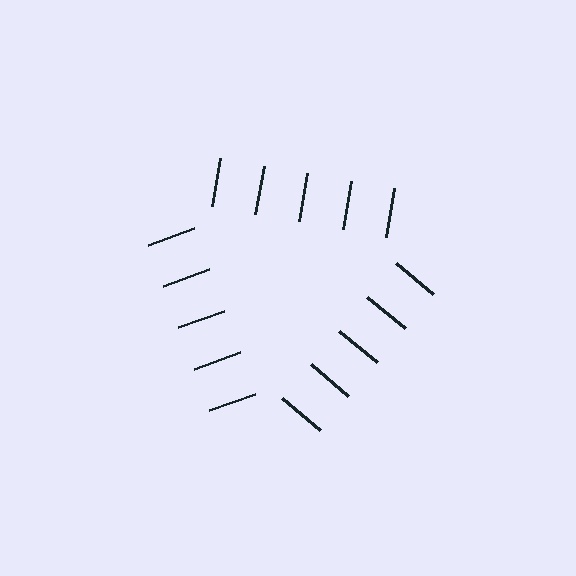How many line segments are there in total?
15 — 5 along each of the 3 edges.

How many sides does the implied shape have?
3 sides — the line-ends trace a triangle.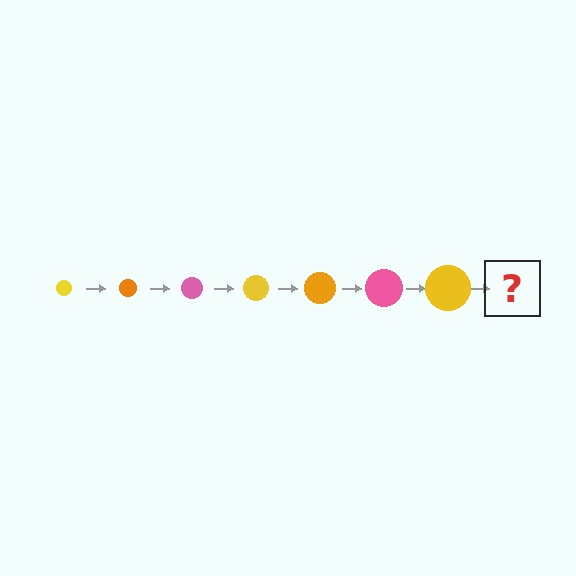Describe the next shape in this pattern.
It should be an orange circle, larger than the previous one.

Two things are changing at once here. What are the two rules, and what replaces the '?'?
The two rules are that the circle grows larger each step and the color cycles through yellow, orange, and pink. The '?' should be an orange circle, larger than the previous one.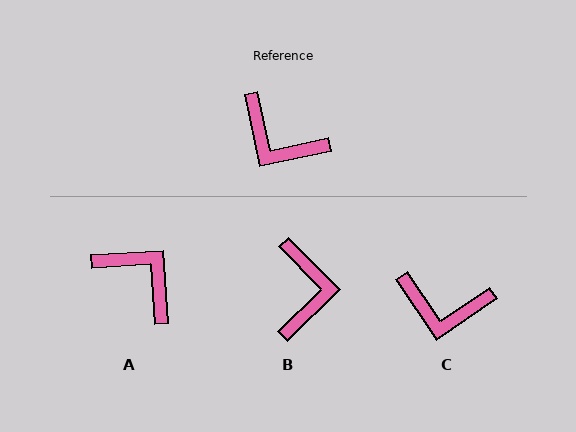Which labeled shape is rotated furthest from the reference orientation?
A, about 171 degrees away.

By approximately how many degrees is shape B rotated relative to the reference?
Approximately 123 degrees counter-clockwise.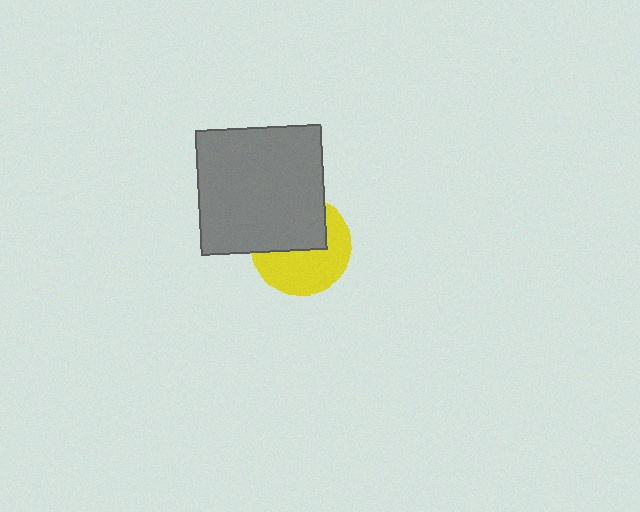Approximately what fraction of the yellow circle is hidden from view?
Roughly 45% of the yellow circle is hidden behind the gray square.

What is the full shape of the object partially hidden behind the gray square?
The partially hidden object is a yellow circle.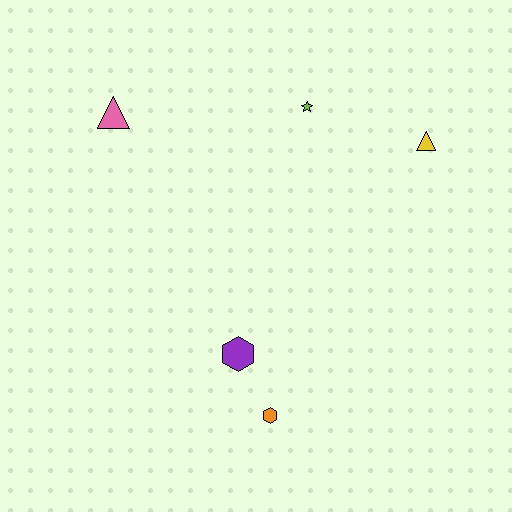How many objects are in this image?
There are 5 objects.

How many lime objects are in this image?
There is 1 lime object.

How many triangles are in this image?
There are 2 triangles.